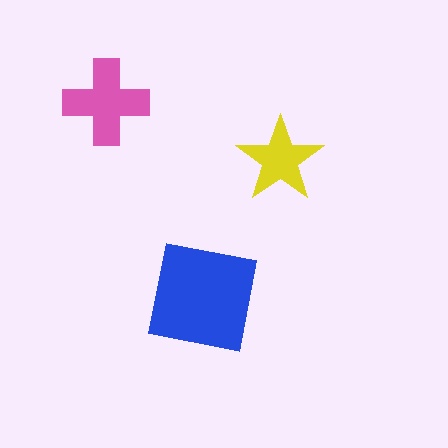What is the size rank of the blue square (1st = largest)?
1st.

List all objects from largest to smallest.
The blue square, the pink cross, the yellow star.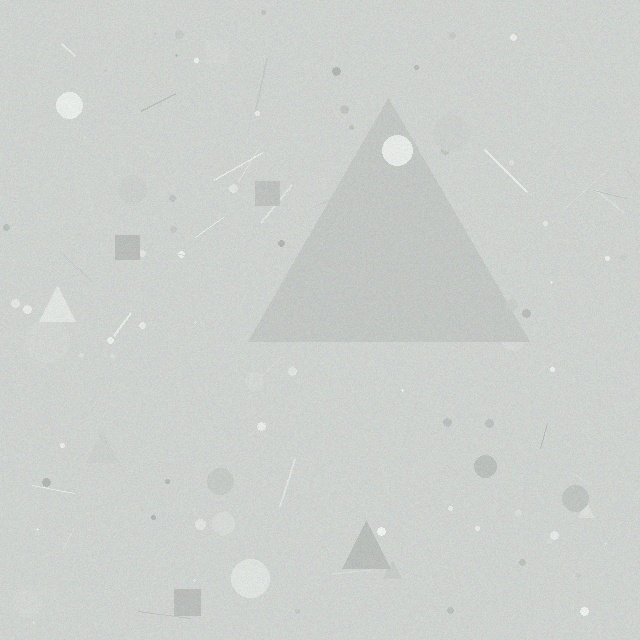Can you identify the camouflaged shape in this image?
The camouflaged shape is a triangle.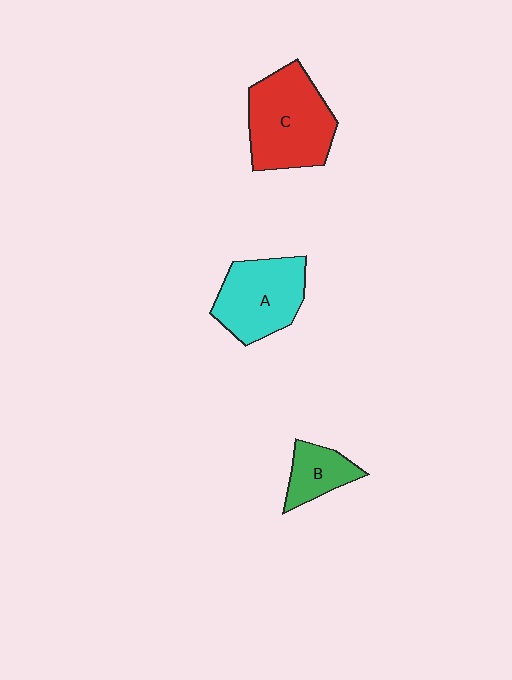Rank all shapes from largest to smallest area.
From largest to smallest: C (red), A (cyan), B (green).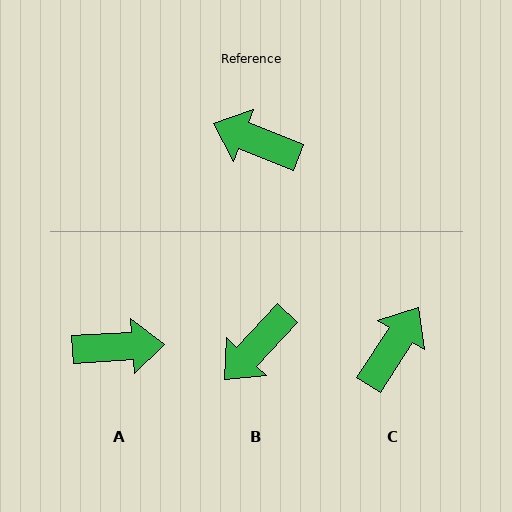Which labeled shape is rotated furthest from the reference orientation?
A, about 155 degrees away.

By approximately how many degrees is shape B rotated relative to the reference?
Approximately 68 degrees counter-clockwise.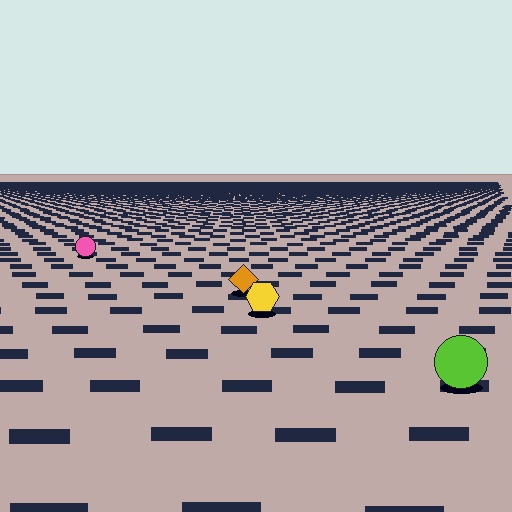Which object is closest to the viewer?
The lime circle is closest. The texture marks near it are larger and more spread out.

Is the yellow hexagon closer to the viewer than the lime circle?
No. The lime circle is closer — you can tell from the texture gradient: the ground texture is coarser near it.